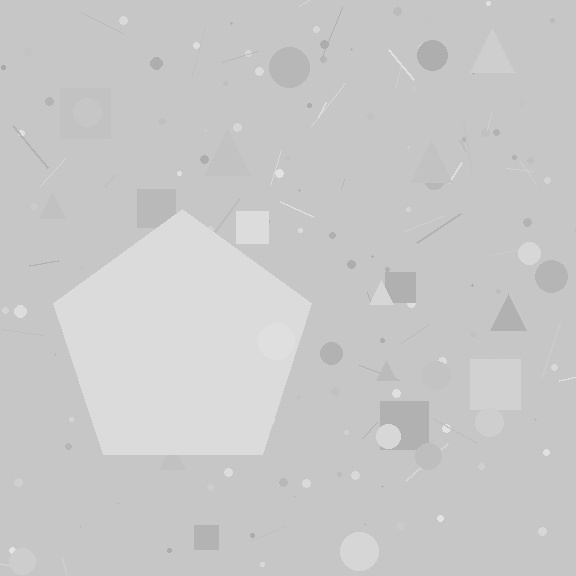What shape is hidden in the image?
A pentagon is hidden in the image.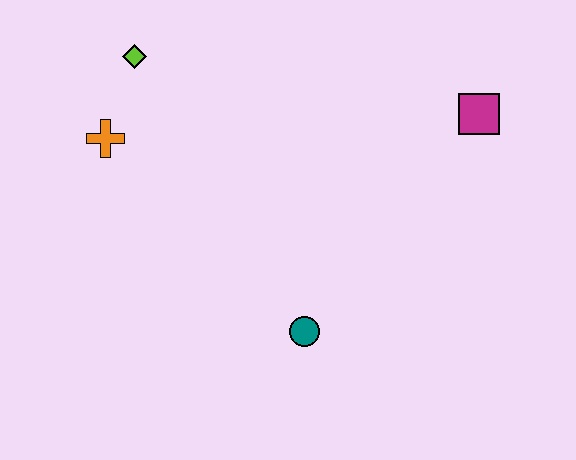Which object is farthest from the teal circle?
The lime diamond is farthest from the teal circle.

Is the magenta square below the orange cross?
No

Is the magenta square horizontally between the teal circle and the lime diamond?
No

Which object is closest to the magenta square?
The teal circle is closest to the magenta square.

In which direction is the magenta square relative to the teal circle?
The magenta square is above the teal circle.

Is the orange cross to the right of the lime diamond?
No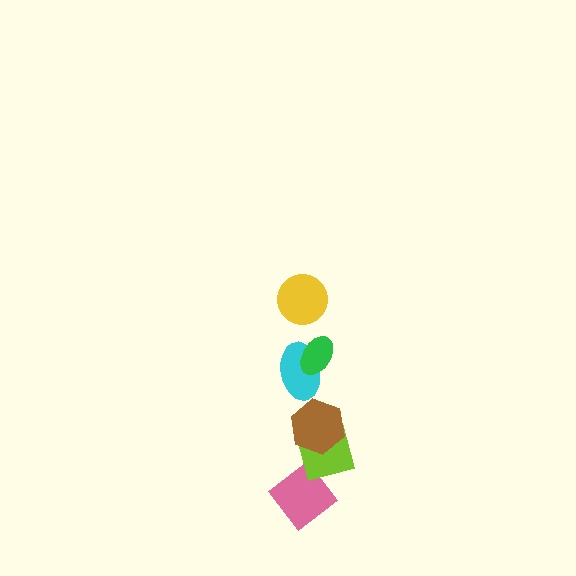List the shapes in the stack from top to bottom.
From top to bottom: the yellow circle, the green ellipse, the cyan ellipse, the brown hexagon, the lime square, the pink diamond.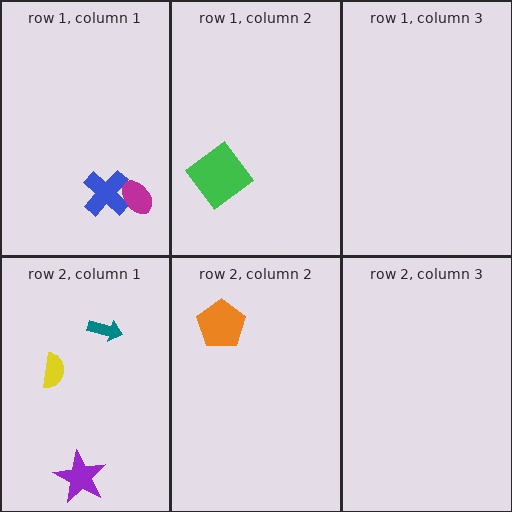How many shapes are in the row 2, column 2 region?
1.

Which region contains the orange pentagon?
The row 2, column 2 region.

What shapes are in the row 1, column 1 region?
The blue cross, the magenta ellipse.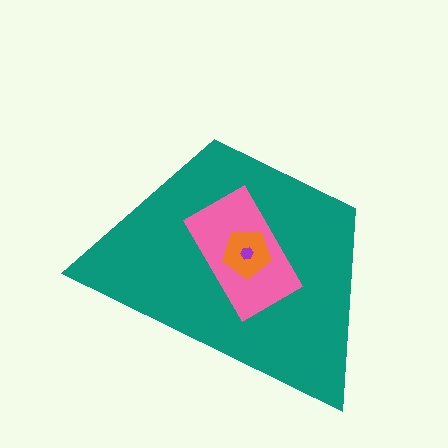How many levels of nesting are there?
4.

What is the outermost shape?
The teal trapezoid.